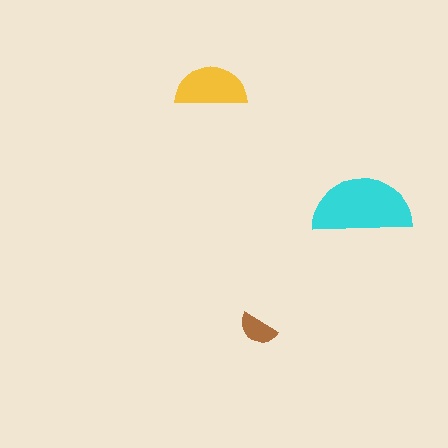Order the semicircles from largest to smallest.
the cyan one, the yellow one, the brown one.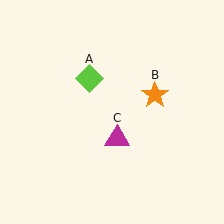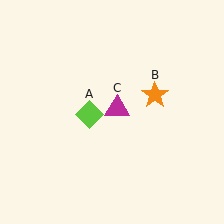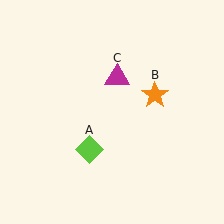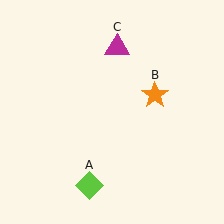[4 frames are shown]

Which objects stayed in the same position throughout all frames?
Orange star (object B) remained stationary.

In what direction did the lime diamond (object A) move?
The lime diamond (object A) moved down.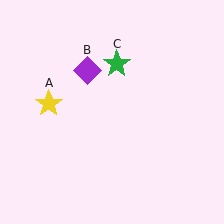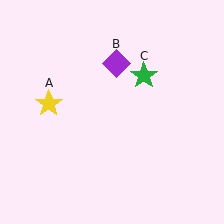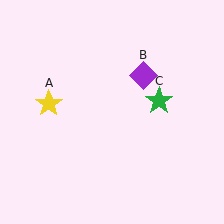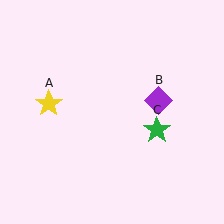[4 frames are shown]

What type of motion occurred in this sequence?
The purple diamond (object B), green star (object C) rotated clockwise around the center of the scene.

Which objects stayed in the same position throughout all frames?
Yellow star (object A) remained stationary.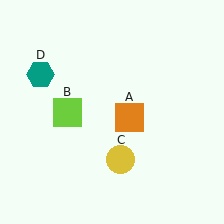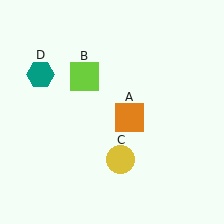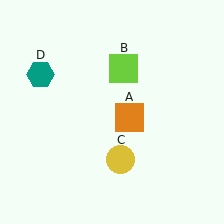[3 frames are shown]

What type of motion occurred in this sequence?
The lime square (object B) rotated clockwise around the center of the scene.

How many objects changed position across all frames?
1 object changed position: lime square (object B).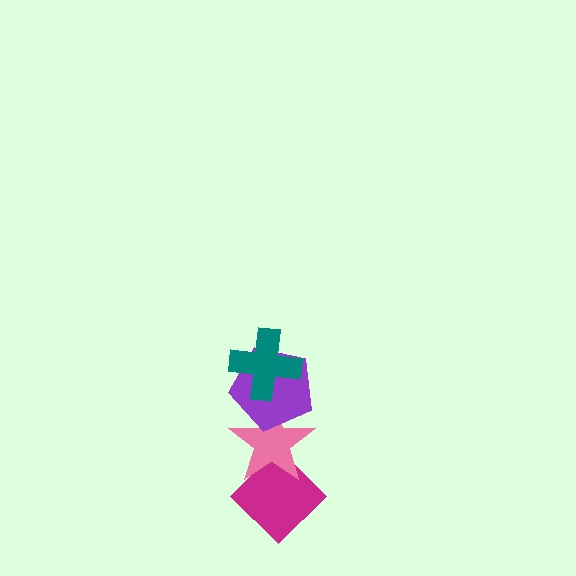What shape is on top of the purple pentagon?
The teal cross is on top of the purple pentagon.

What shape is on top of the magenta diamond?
The pink star is on top of the magenta diamond.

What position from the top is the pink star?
The pink star is 3rd from the top.